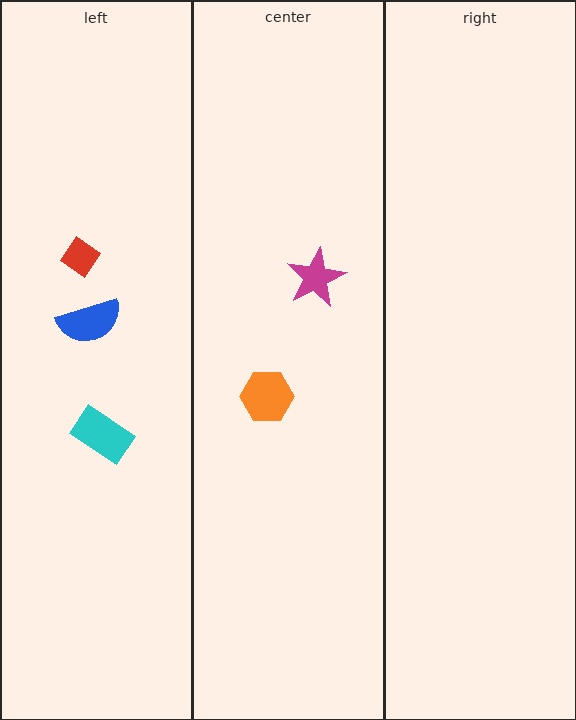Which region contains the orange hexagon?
The center region.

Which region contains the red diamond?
The left region.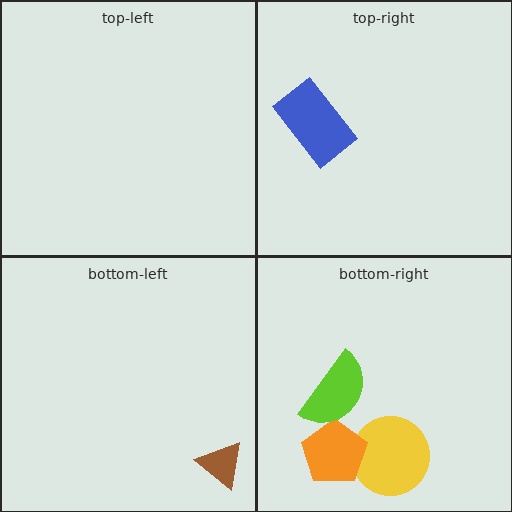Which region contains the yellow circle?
The bottom-right region.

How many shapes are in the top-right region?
1.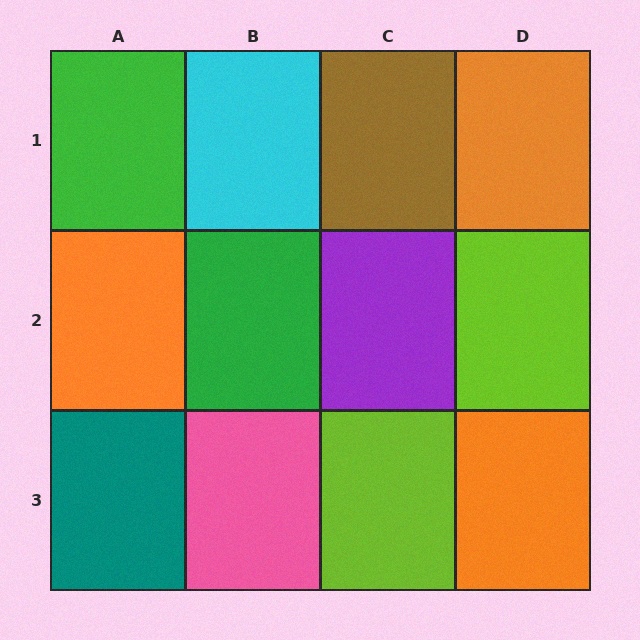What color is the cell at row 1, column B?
Cyan.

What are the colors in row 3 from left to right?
Teal, pink, lime, orange.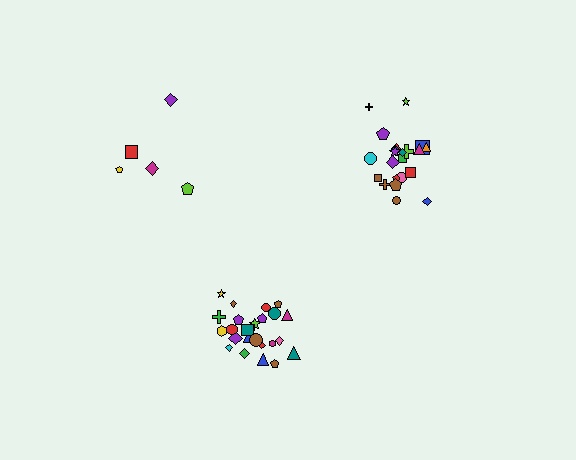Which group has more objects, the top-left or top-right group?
The top-right group.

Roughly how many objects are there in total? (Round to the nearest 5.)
Roughly 50 objects in total.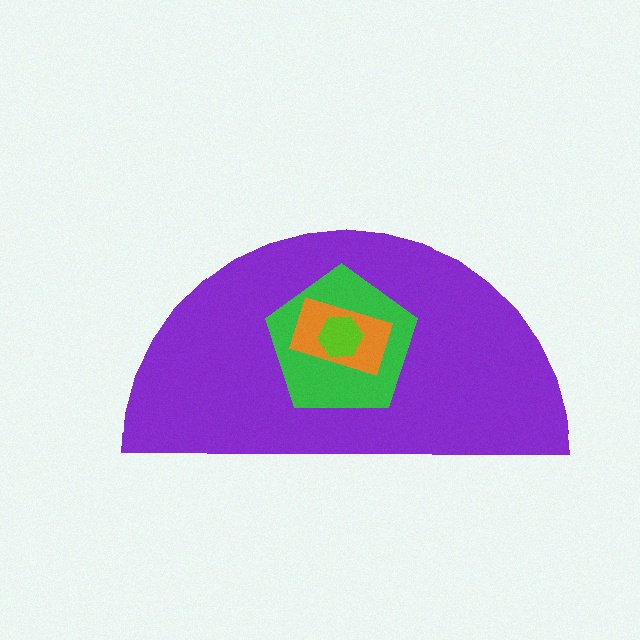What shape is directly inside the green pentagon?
The orange rectangle.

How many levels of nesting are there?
4.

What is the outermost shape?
The purple semicircle.